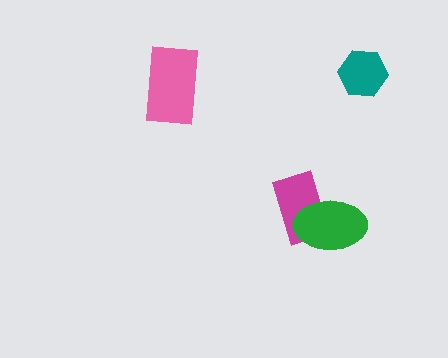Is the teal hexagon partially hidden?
No, no other shape covers it.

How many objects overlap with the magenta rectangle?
1 object overlaps with the magenta rectangle.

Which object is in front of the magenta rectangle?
The green ellipse is in front of the magenta rectangle.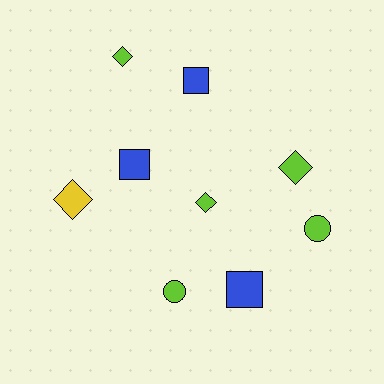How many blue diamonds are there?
There are no blue diamonds.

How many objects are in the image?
There are 9 objects.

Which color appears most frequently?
Lime, with 5 objects.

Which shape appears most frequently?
Diamond, with 4 objects.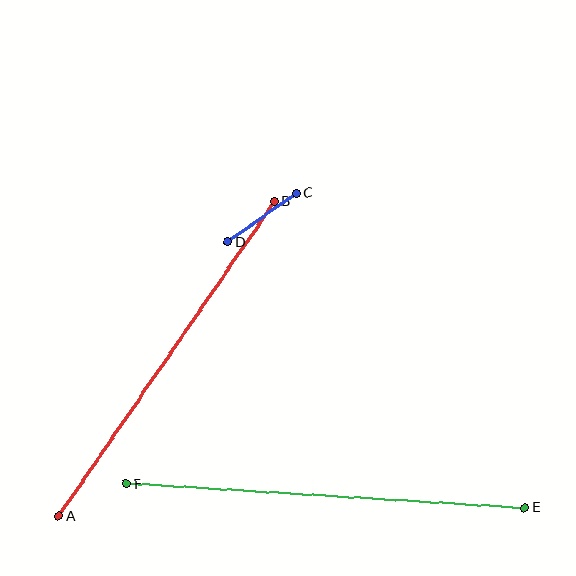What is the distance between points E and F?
The distance is approximately 400 pixels.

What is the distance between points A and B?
The distance is approximately 381 pixels.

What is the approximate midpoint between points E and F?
The midpoint is at approximately (326, 496) pixels.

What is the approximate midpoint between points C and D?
The midpoint is at approximately (262, 218) pixels.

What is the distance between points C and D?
The distance is approximately 84 pixels.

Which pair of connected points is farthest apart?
Points E and F are farthest apart.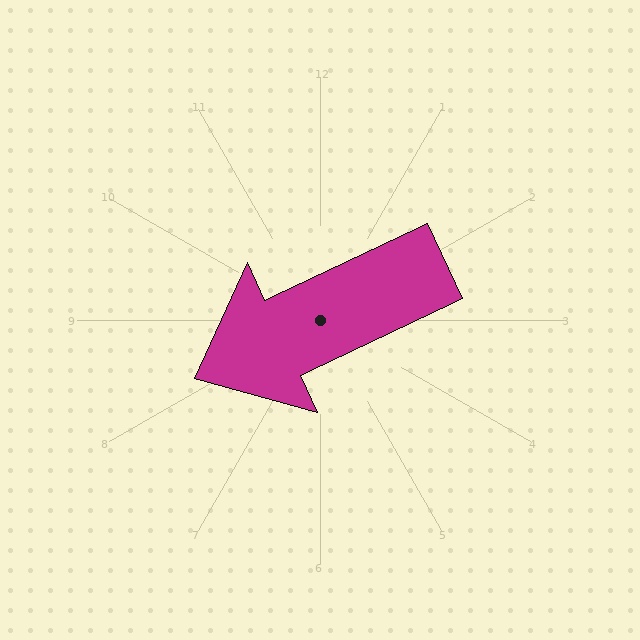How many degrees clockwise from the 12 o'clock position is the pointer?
Approximately 245 degrees.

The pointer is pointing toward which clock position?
Roughly 8 o'clock.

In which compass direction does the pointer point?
Southwest.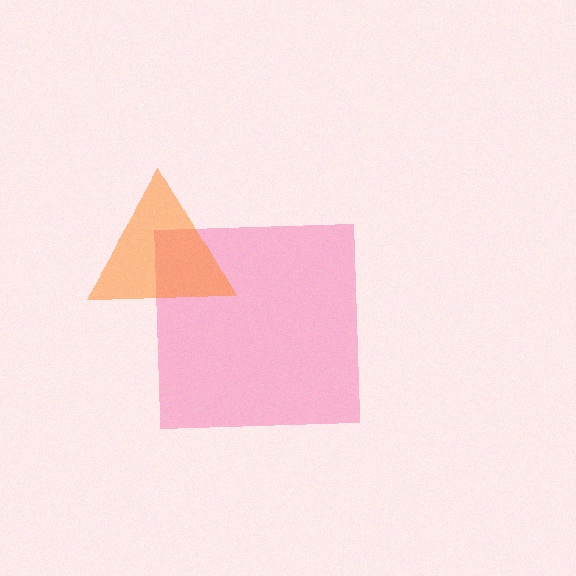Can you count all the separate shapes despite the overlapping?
Yes, there are 2 separate shapes.